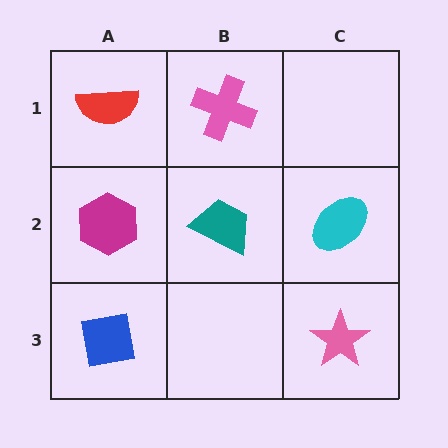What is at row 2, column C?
A cyan ellipse.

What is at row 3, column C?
A pink star.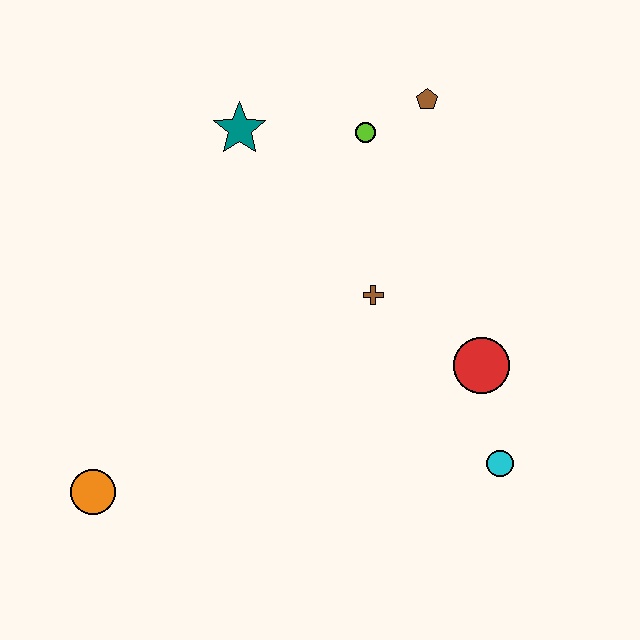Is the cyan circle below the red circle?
Yes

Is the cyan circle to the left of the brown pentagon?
No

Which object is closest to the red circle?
The cyan circle is closest to the red circle.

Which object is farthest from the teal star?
The cyan circle is farthest from the teal star.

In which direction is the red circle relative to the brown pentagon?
The red circle is below the brown pentagon.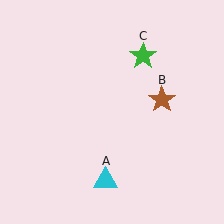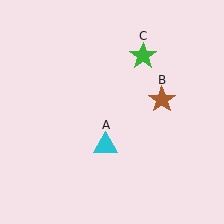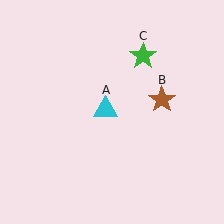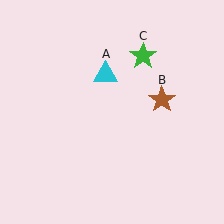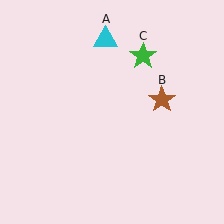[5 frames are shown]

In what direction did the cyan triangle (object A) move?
The cyan triangle (object A) moved up.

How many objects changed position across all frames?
1 object changed position: cyan triangle (object A).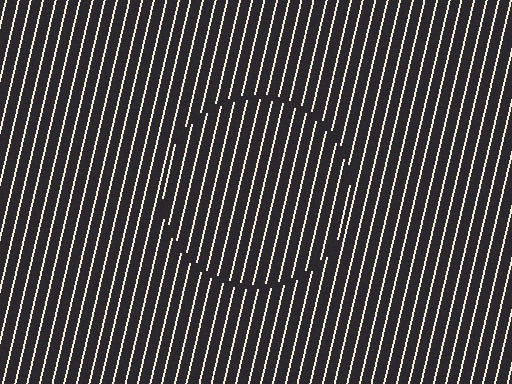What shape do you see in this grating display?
An illusory circle. The interior of the shape contains the same grating, shifted by half a period — the contour is defined by the phase discontinuity where line-ends from the inner and outer gratings abut.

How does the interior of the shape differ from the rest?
The interior of the shape contains the same grating, shifted by half a period — the contour is defined by the phase discontinuity where line-ends from the inner and outer gratings abut.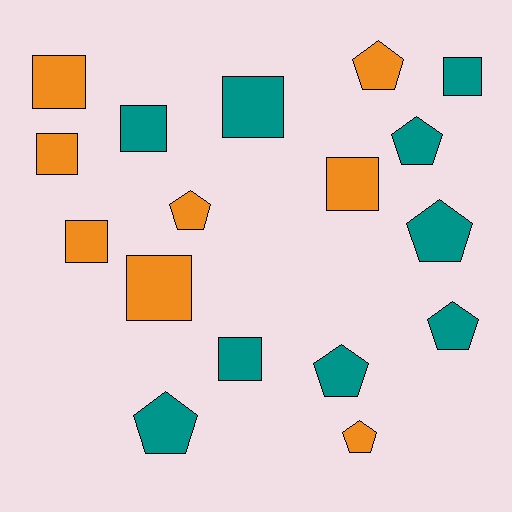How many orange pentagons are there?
There are 3 orange pentagons.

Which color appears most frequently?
Teal, with 9 objects.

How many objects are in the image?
There are 17 objects.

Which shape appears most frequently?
Square, with 9 objects.